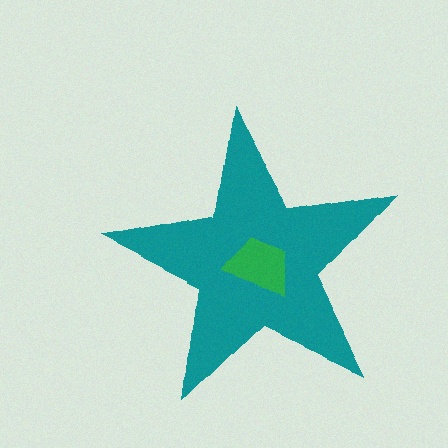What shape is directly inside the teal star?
The green trapezoid.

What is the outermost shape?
The teal star.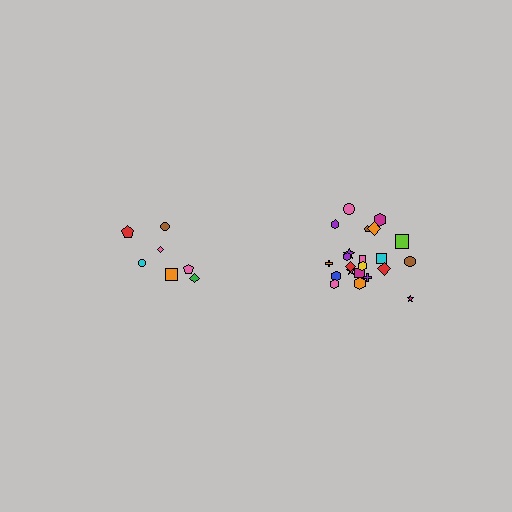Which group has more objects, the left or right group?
The right group.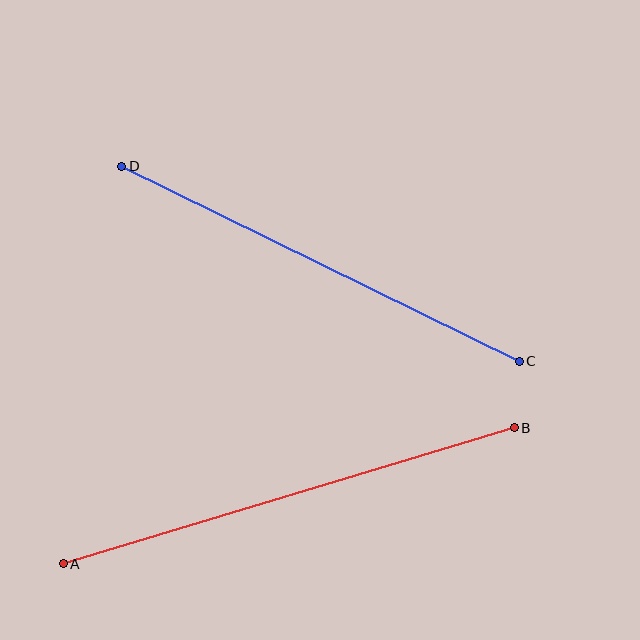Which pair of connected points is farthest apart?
Points A and B are farthest apart.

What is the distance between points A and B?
The distance is approximately 471 pixels.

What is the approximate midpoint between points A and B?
The midpoint is at approximately (289, 496) pixels.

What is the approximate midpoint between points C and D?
The midpoint is at approximately (320, 264) pixels.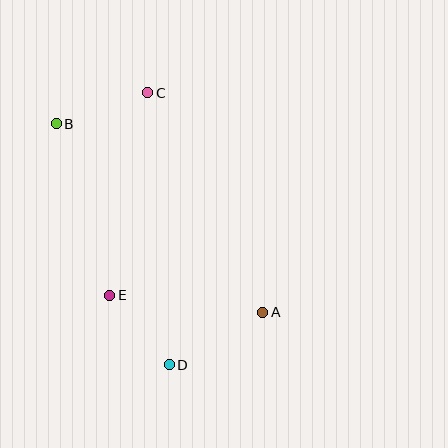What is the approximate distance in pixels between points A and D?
The distance between A and D is approximately 108 pixels.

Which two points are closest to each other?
Points D and E are closest to each other.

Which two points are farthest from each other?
Points A and B are farthest from each other.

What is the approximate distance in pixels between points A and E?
The distance between A and E is approximately 154 pixels.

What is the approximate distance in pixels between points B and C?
The distance between B and C is approximately 97 pixels.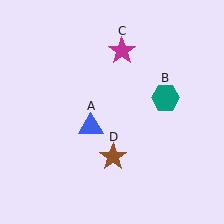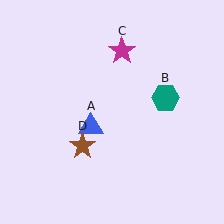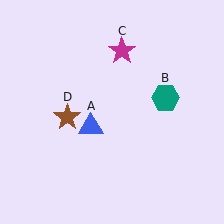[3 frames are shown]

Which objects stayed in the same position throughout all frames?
Blue triangle (object A) and teal hexagon (object B) and magenta star (object C) remained stationary.